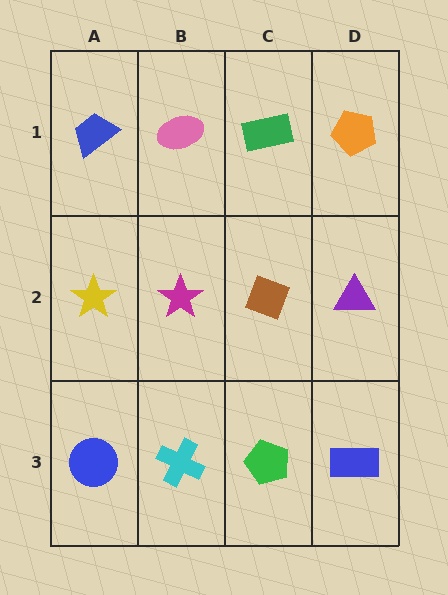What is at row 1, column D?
An orange pentagon.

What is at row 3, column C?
A green pentagon.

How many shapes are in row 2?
4 shapes.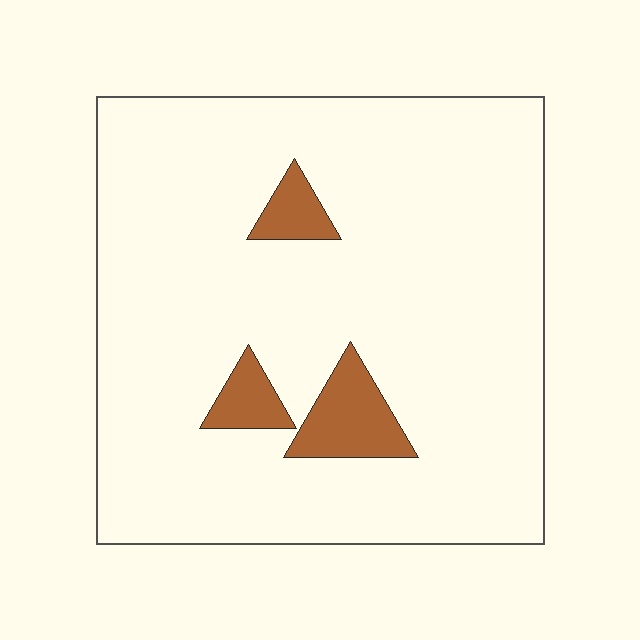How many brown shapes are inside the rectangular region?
3.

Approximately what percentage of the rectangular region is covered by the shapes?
Approximately 10%.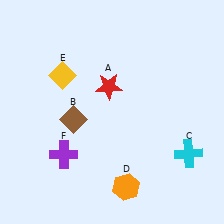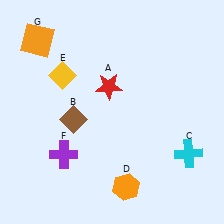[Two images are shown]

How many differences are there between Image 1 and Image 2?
There is 1 difference between the two images.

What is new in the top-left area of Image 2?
An orange square (G) was added in the top-left area of Image 2.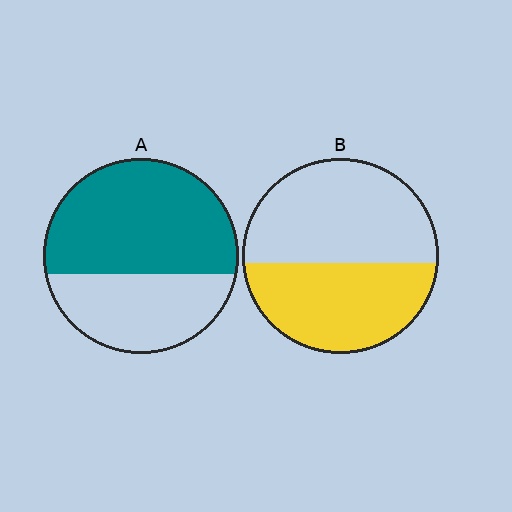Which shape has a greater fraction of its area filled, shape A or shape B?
Shape A.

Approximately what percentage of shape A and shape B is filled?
A is approximately 60% and B is approximately 45%.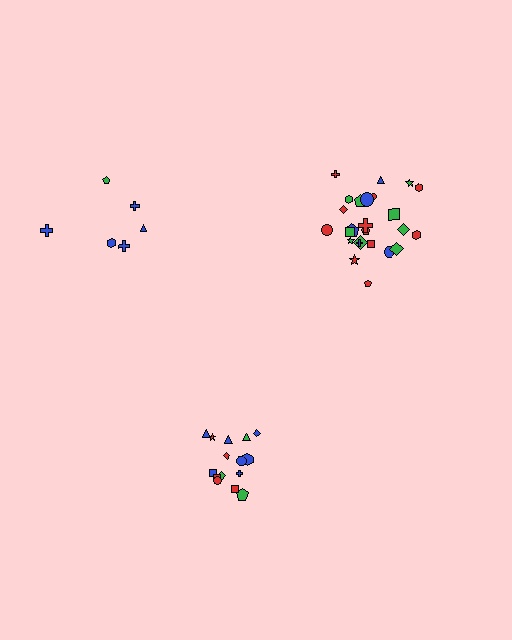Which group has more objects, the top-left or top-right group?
The top-right group.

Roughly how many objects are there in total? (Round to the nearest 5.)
Roughly 45 objects in total.